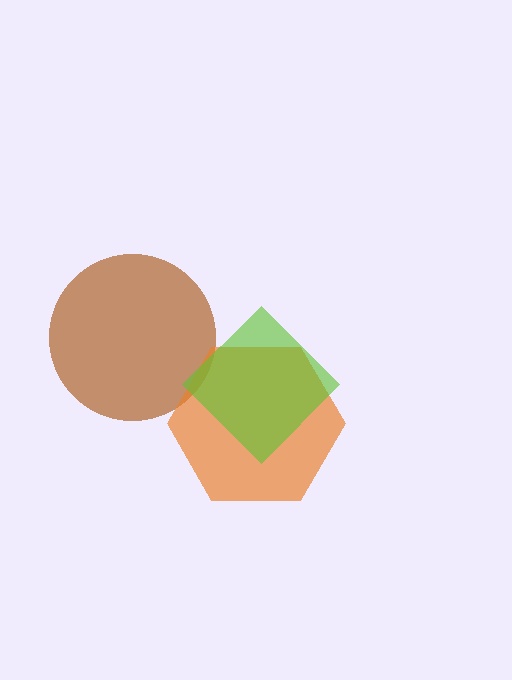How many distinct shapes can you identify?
There are 3 distinct shapes: a brown circle, an orange hexagon, a lime diamond.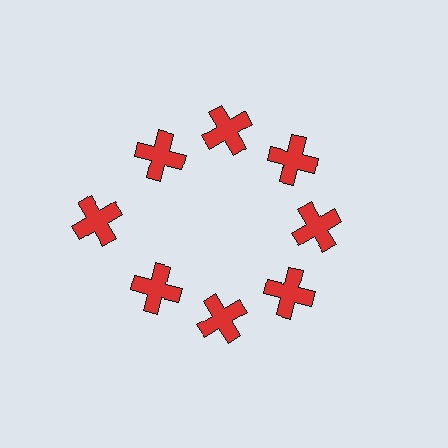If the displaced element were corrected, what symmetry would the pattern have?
It would have 8-fold rotational symmetry — the pattern would map onto itself every 45 degrees.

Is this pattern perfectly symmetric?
No. The 8 red crosses are arranged in a ring, but one element near the 9 o'clock position is pushed outward from the center, breaking the 8-fold rotational symmetry.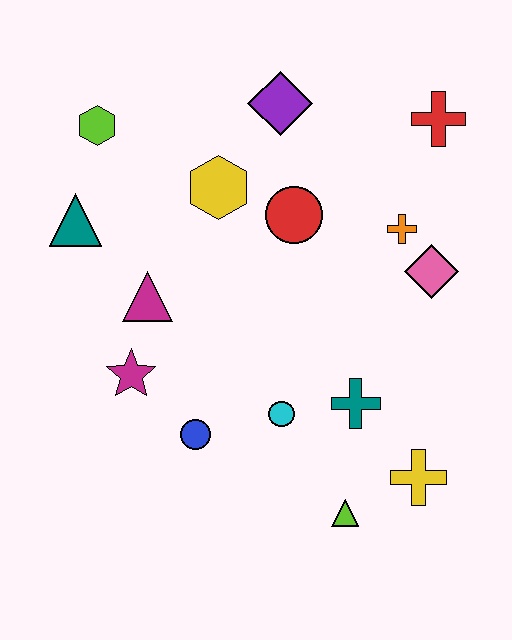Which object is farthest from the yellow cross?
The lime hexagon is farthest from the yellow cross.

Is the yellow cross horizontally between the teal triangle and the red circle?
No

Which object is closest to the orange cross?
The pink diamond is closest to the orange cross.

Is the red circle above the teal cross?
Yes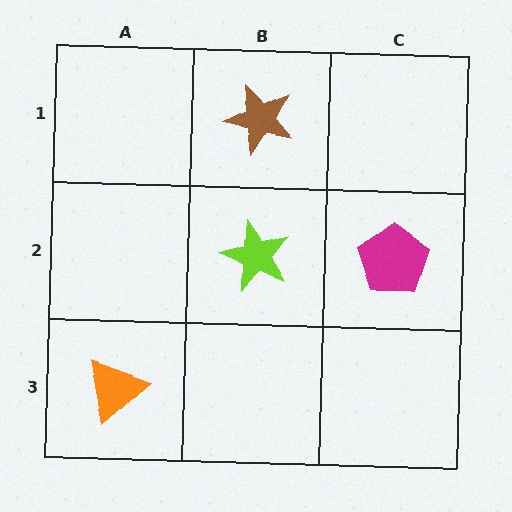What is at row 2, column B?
A lime star.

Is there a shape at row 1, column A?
No, that cell is empty.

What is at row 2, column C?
A magenta pentagon.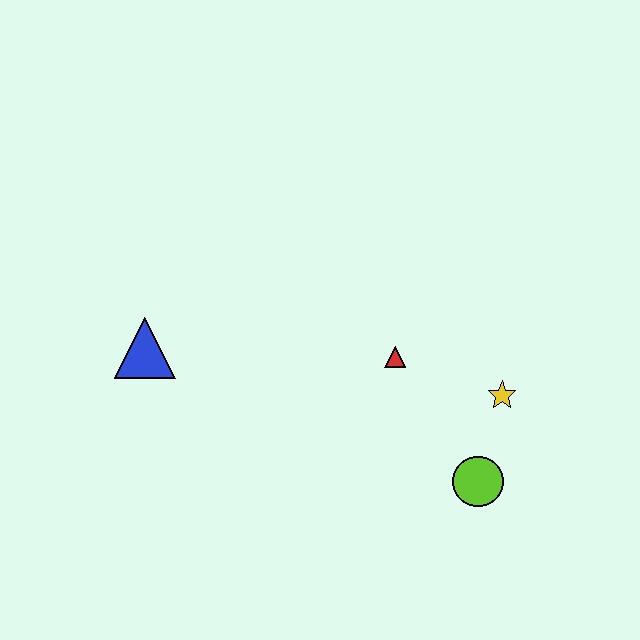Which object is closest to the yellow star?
The lime circle is closest to the yellow star.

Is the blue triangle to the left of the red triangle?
Yes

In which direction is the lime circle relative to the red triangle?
The lime circle is below the red triangle.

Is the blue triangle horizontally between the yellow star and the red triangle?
No